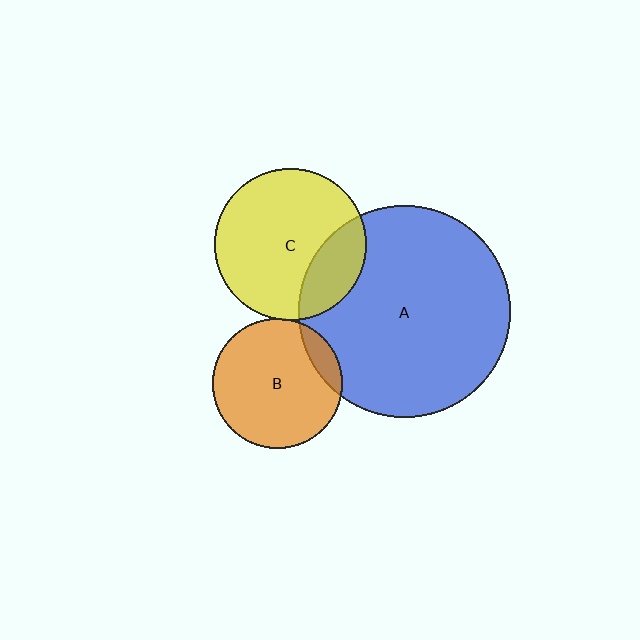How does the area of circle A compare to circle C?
Approximately 2.0 times.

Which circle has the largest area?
Circle A (blue).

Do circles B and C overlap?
Yes.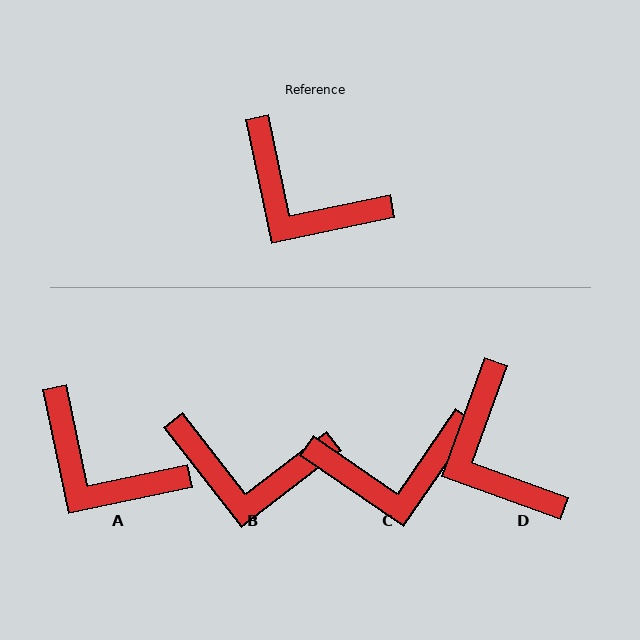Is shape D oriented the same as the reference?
No, it is off by about 32 degrees.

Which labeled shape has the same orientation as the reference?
A.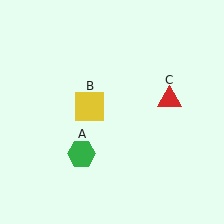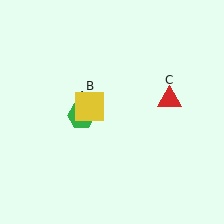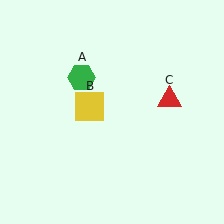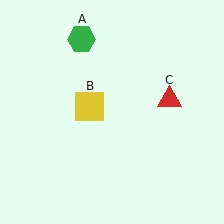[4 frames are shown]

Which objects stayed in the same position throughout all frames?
Yellow square (object B) and red triangle (object C) remained stationary.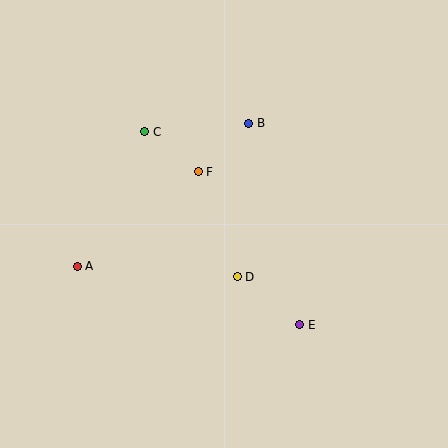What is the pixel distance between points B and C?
The distance between B and C is 104 pixels.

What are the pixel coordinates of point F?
Point F is at (198, 172).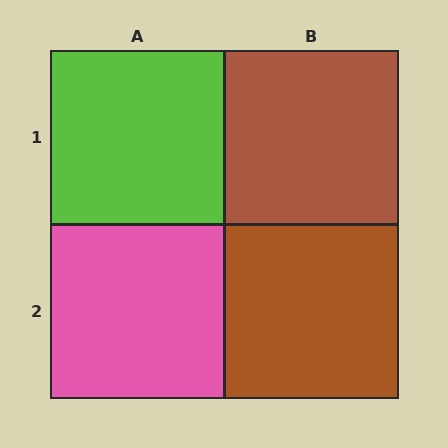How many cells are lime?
1 cell is lime.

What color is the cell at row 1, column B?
Brown.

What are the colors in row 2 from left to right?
Pink, brown.